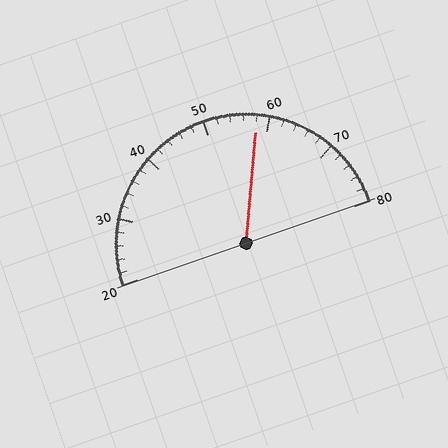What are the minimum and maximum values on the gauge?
The gauge ranges from 20 to 80.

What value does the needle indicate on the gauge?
The needle indicates approximately 58.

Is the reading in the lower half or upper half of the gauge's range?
The reading is in the upper half of the range (20 to 80).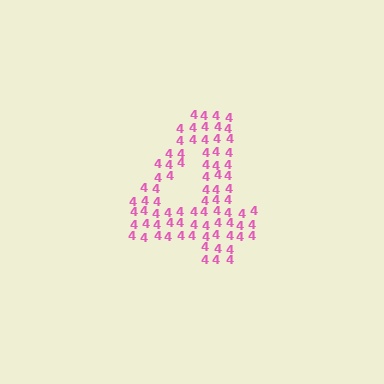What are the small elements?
The small elements are digit 4's.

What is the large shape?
The large shape is the digit 4.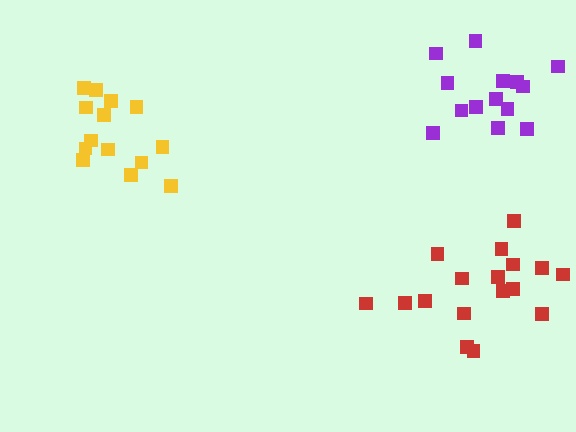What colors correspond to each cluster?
The clusters are colored: red, yellow, purple.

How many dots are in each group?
Group 1: 17 dots, Group 2: 14 dots, Group 3: 14 dots (45 total).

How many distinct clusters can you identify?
There are 3 distinct clusters.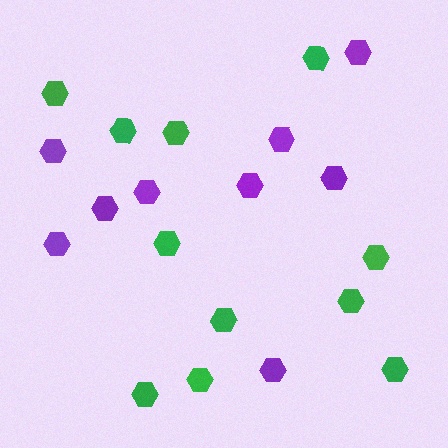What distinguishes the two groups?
There are 2 groups: one group of green hexagons (11) and one group of purple hexagons (9).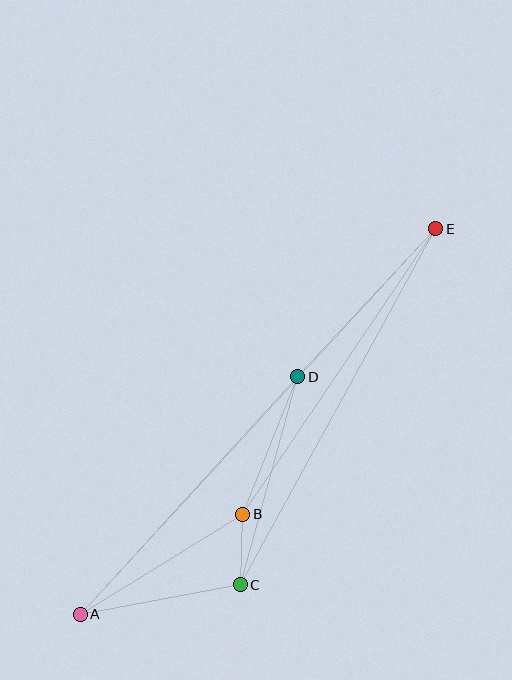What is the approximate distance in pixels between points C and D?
The distance between C and D is approximately 216 pixels.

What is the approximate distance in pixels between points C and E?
The distance between C and E is approximately 406 pixels.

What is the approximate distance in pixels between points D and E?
The distance between D and E is approximately 202 pixels.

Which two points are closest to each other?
Points B and C are closest to each other.